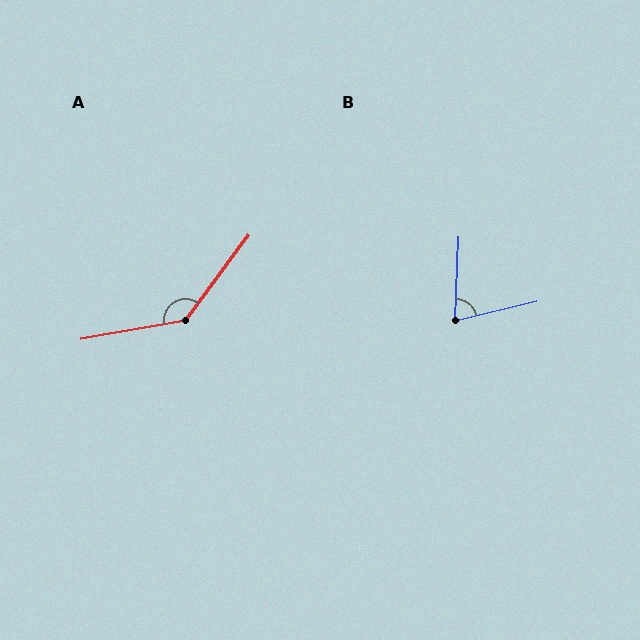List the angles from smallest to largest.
B (74°), A (137°).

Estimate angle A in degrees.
Approximately 137 degrees.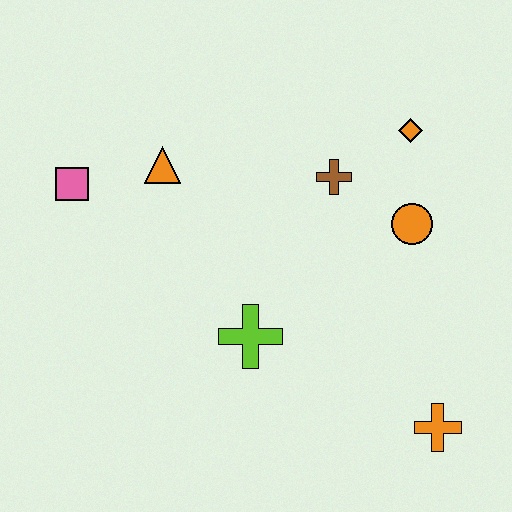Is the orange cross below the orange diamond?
Yes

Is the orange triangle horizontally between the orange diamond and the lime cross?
No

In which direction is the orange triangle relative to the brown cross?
The orange triangle is to the left of the brown cross.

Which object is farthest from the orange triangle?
The orange cross is farthest from the orange triangle.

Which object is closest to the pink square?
The orange triangle is closest to the pink square.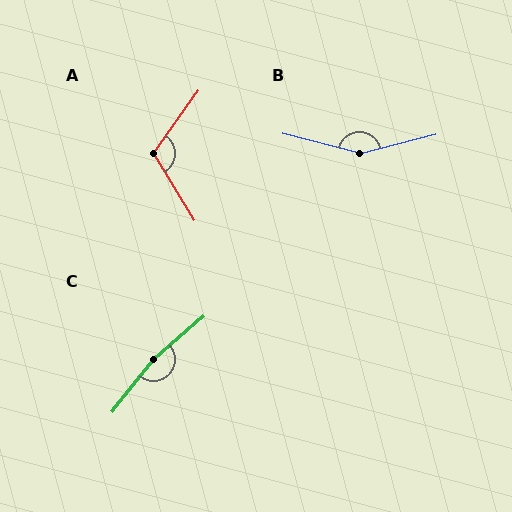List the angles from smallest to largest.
A (113°), B (152°), C (169°).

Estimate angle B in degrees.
Approximately 152 degrees.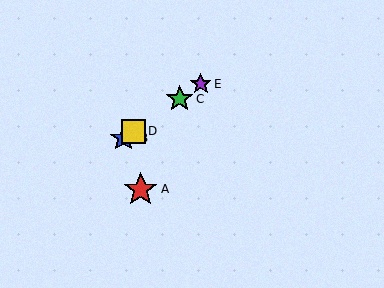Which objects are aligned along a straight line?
Objects B, C, D, E are aligned along a straight line.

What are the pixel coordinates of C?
Object C is at (180, 99).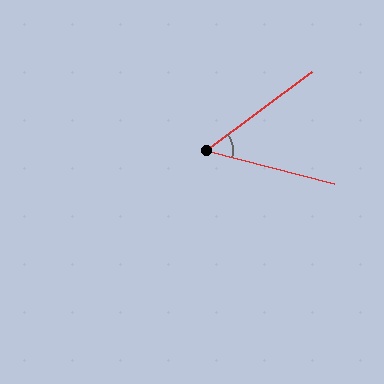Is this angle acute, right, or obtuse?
It is acute.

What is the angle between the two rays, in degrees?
Approximately 51 degrees.